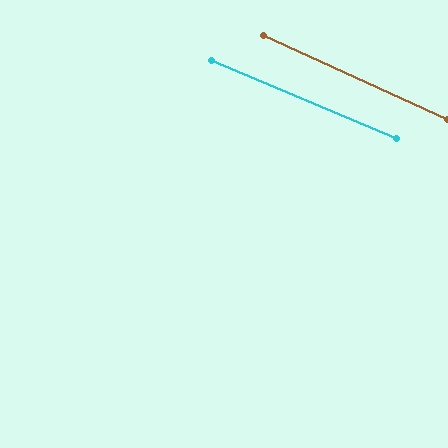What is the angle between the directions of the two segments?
Approximately 2 degrees.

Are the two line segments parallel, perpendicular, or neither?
Parallel — their directions differ by only 1.6°.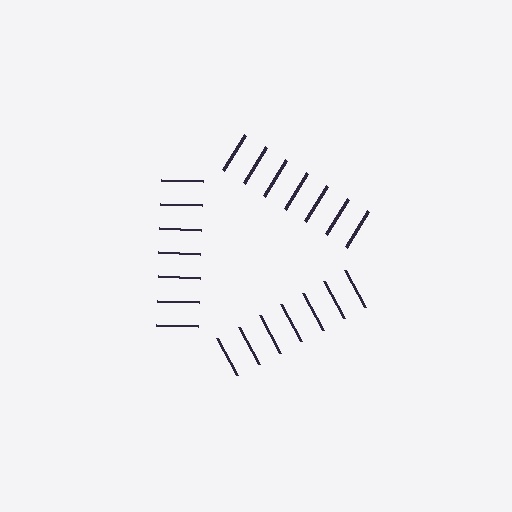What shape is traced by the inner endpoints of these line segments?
An illusory triangle — the line segments terminate on its edges but no continuous stroke is drawn.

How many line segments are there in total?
21 — 7 along each of the 3 edges.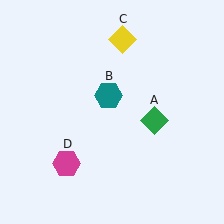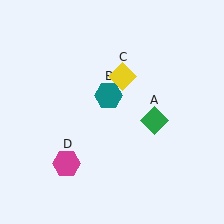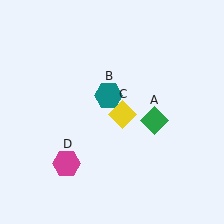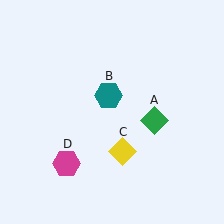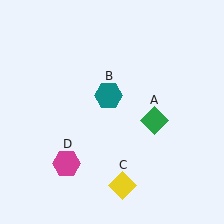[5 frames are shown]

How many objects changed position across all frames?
1 object changed position: yellow diamond (object C).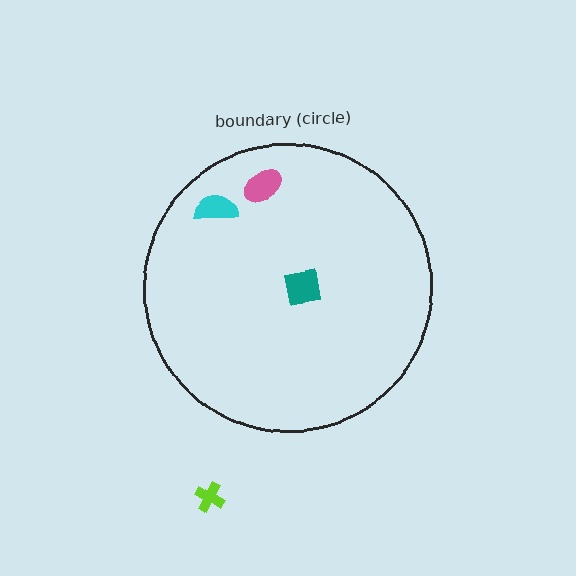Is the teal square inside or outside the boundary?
Inside.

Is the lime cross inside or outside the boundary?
Outside.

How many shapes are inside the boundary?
3 inside, 1 outside.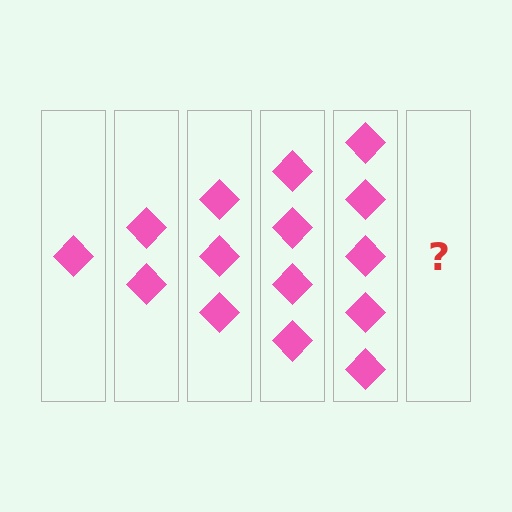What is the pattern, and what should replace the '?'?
The pattern is that each step adds one more diamond. The '?' should be 6 diamonds.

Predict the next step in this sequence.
The next step is 6 diamonds.